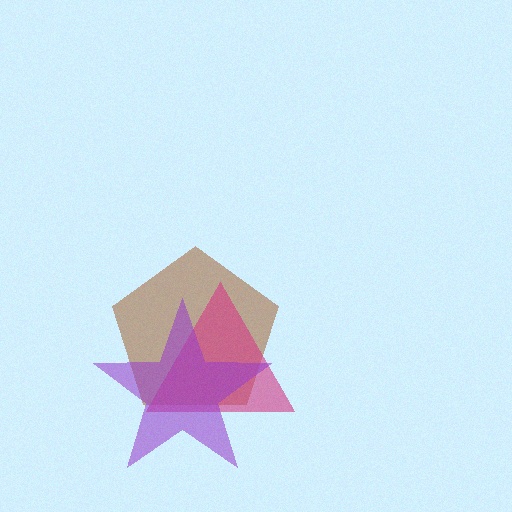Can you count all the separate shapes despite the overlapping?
Yes, there are 3 separate shapes.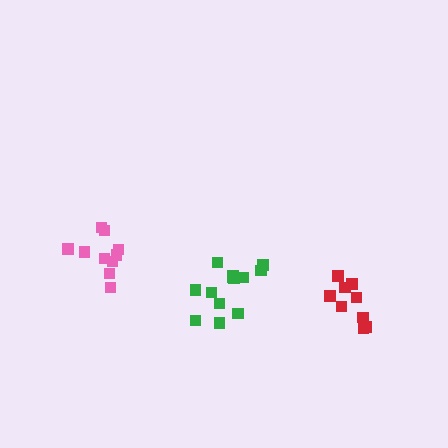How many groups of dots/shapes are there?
There are 3 groups.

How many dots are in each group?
Group 1: 13 dots, Group 2: 10 dots, Group 3: 9 dots (32 total).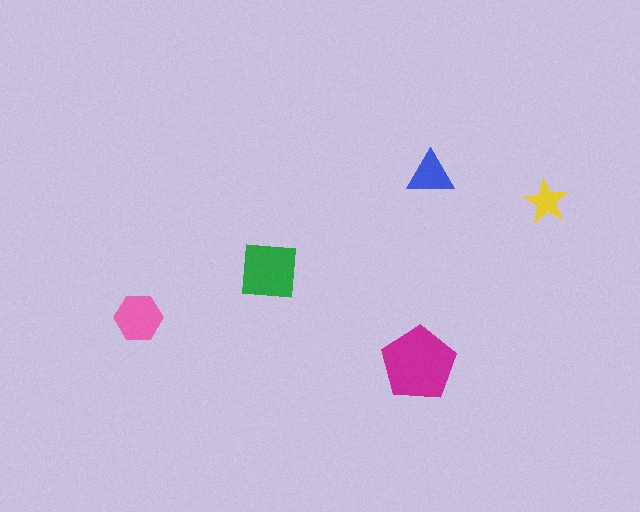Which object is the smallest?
The yellow star.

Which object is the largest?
The magenta pentagon.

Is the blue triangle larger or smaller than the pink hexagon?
Smaller.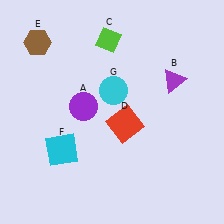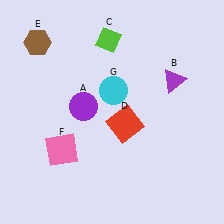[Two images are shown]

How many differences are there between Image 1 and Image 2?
There is 1 difference between the two images.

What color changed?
The square (F) changed from cyan in Image 1 to pink in Image 2.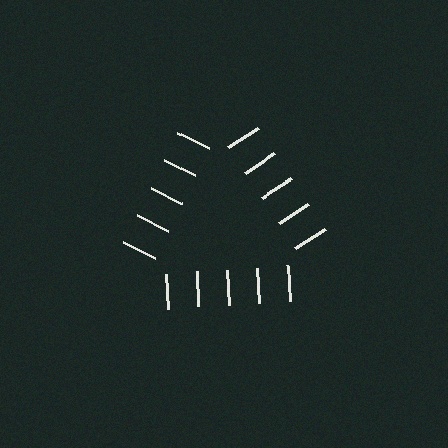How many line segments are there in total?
15 — 5 along each of the 3 edges.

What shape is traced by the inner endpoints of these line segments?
An illusory triangle — the line segments terminate on its edges but no continuous stroke is drawn.